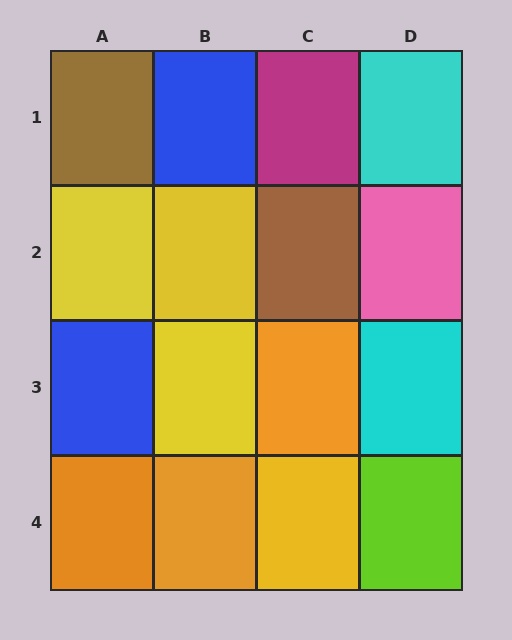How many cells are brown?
2 cells are brown.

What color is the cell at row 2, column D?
Pink.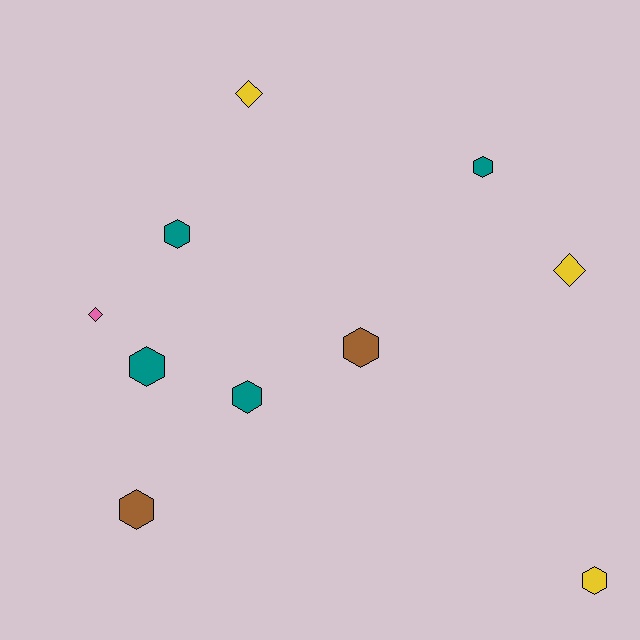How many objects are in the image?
There are 10 objects.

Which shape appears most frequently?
Hexagon, with 7 objects.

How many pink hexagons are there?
There are no pink hexagons.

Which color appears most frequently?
Teal, with 4 objects.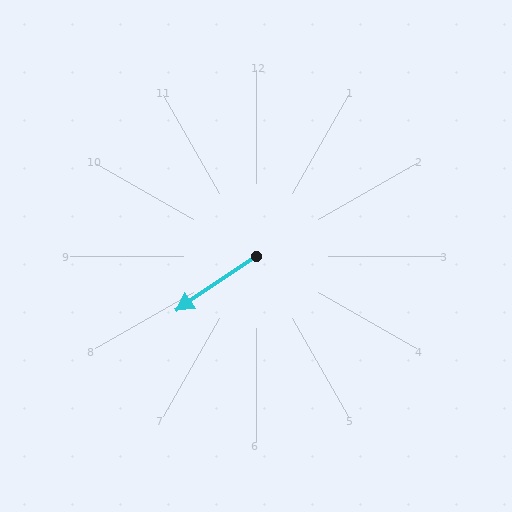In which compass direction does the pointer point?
Southwest.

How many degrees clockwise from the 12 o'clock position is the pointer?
Approximately 236 degrees.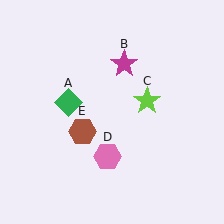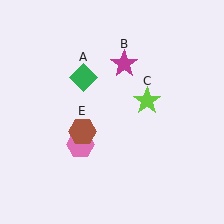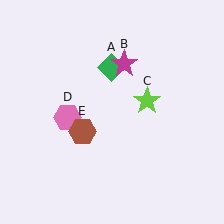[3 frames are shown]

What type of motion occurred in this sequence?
The green diamond (object A), pink hexagon (object D) rotated clockwise around the center of the scene.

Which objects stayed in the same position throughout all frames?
Magenta star (object B) and lime star (object C) and brown hexagon (object E) remained stationary.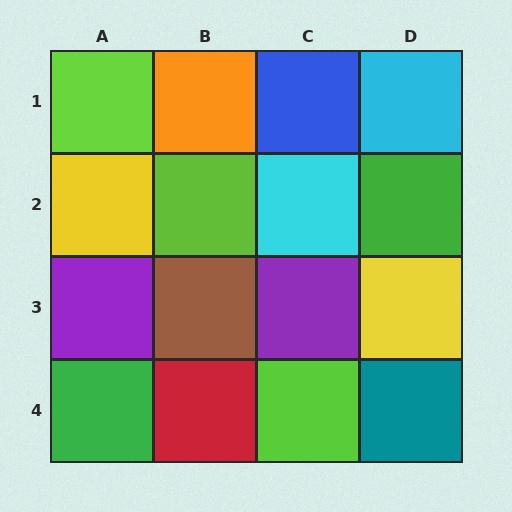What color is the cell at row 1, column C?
Blue.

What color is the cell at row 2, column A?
Yellow.